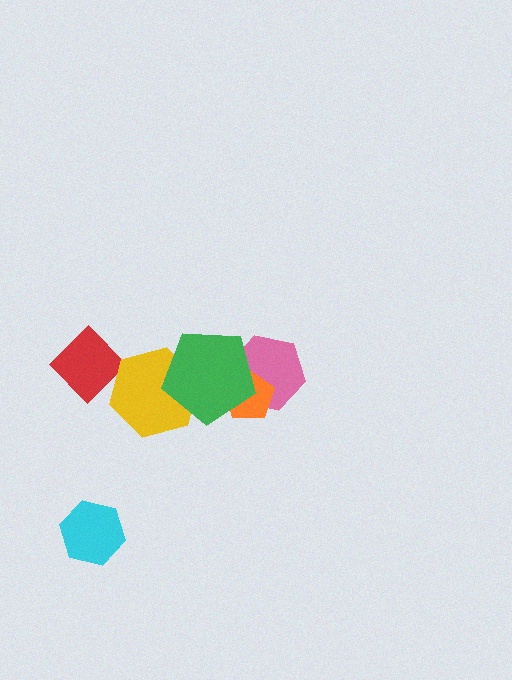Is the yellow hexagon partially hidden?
Yes, it is partially covered by another shape.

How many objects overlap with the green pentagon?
3 objects overlap with the green pentagon.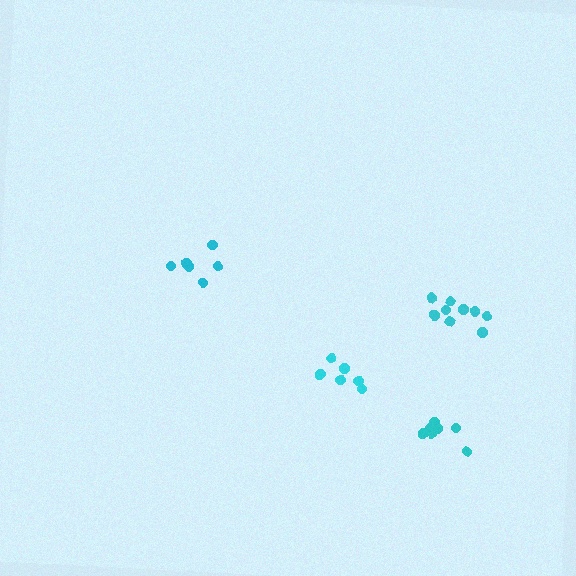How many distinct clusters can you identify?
There are 4 distinct clusters.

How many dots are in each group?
Group 1: 6 dots, Group 2: 6 dots, Group 3: 8 dots, Group 4: 9 dots (29 total).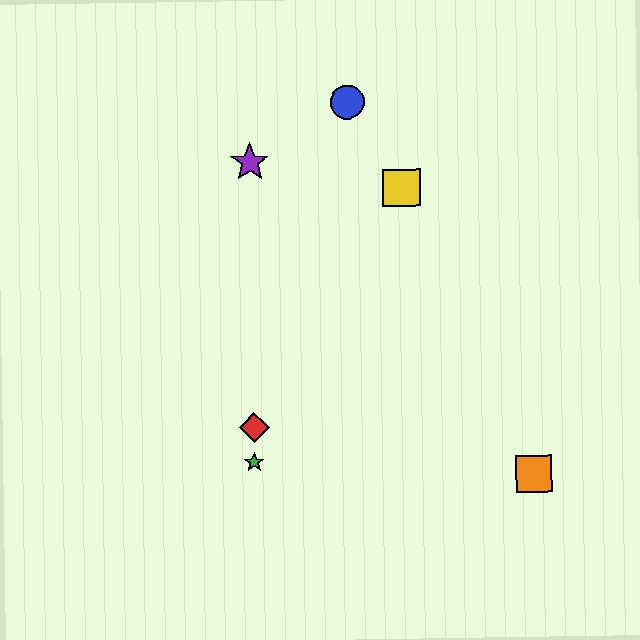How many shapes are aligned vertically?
3 shapes (the red diamond, the green star, the purple star) are aligned vertically.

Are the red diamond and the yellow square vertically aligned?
No, the red diamond is at x≈254 and the yellow square is at x≈402.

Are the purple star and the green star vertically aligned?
Yes, both are at x≈250.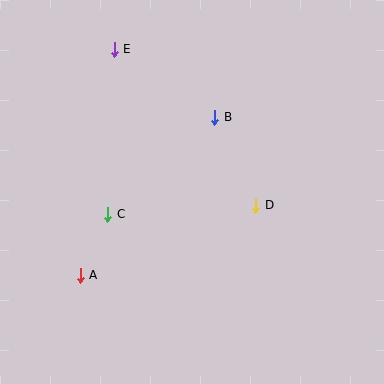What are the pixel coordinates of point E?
Point E is at (114, 49).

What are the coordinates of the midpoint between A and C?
The midpoint between A and C is at (94, 245).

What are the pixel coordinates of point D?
Point D is at (256, 205).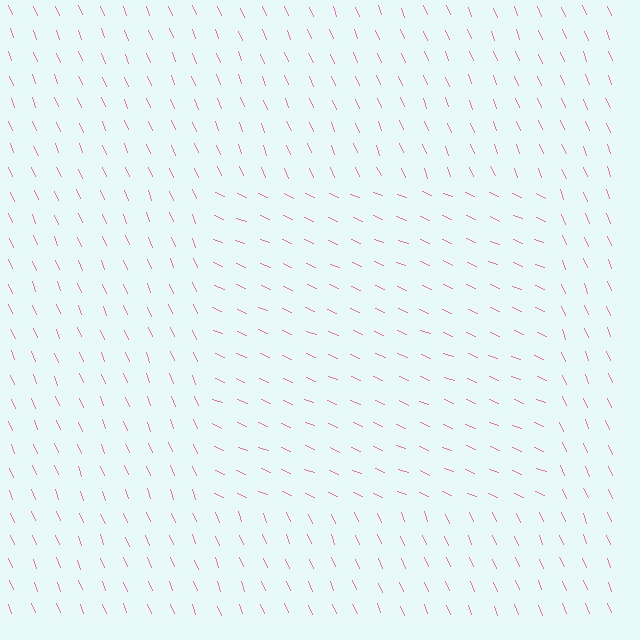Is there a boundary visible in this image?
Yes, there is a texture boundary formed by a change in line orientation.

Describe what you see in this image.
The image is filled with small pink line segments. A rectangle region in the image has lines oriented differently from the surrounding lines, creating a visible texture boundary.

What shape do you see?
I see a rectangle.